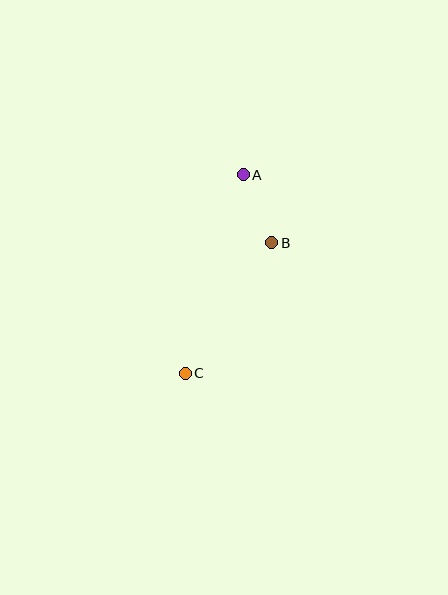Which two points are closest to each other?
Points A and B are closest to each other.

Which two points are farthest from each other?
Points A and C are farthest from each other.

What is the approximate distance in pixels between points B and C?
The distance between B and C is approximately 156 pixels.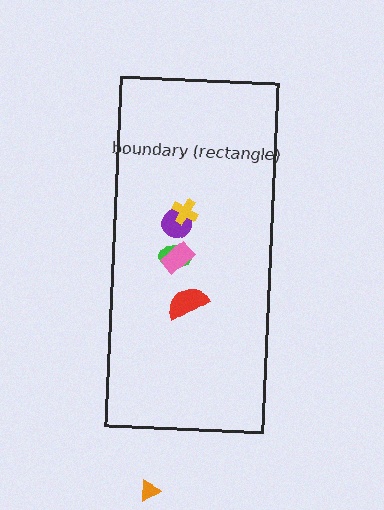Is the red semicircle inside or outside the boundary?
Inside.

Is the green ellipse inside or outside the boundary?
Inside.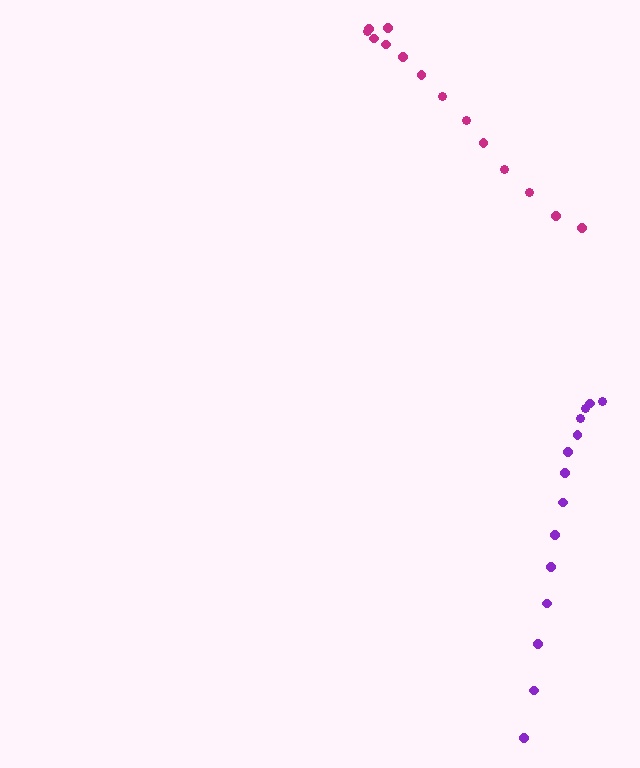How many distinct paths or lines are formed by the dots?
There are 2 distinct paths.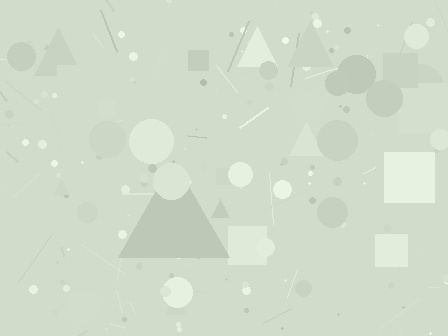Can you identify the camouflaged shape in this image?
The camouflaged shape is a triangle.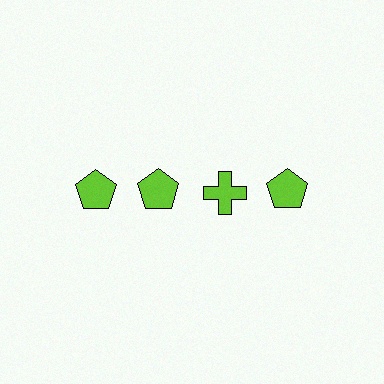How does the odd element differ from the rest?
It has a different shape: cross instead of pentagon.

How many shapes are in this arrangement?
There are 4 shapes arranged in a grid pattern.